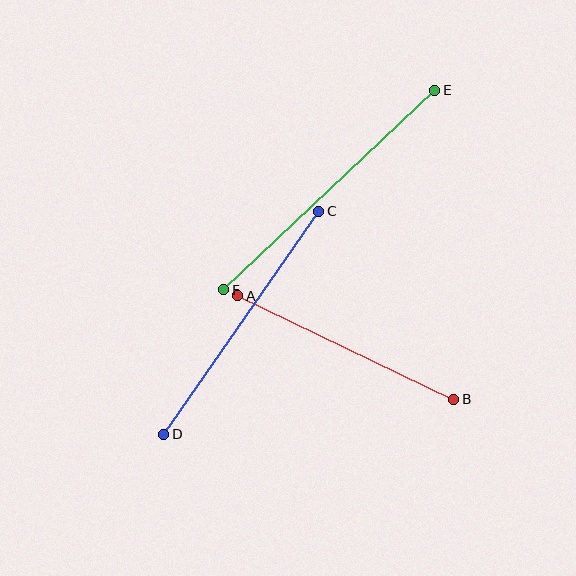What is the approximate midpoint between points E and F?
The midpoint is at approximately (329, 190) pixels.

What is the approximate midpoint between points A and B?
The midpoint is at approximately (346, 347) pixels.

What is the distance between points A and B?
The distance is approximately 240 pixels.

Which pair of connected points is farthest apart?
Points E and F are farthest apart.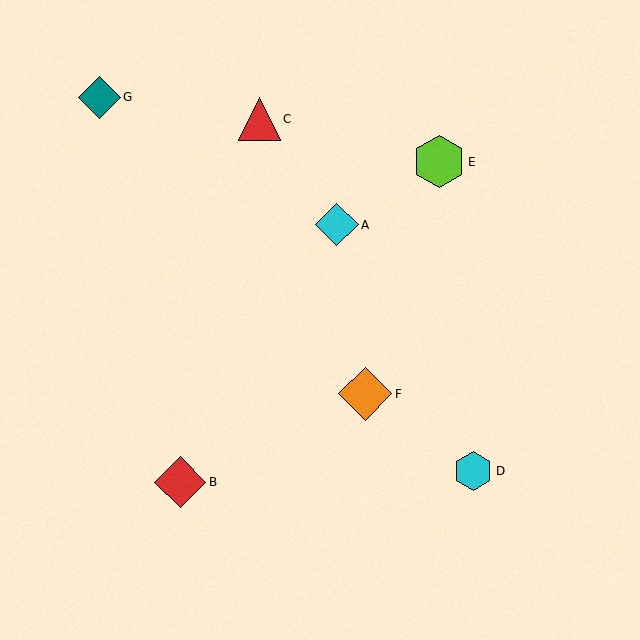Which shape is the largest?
The orange diamond (labeled F) is the largest.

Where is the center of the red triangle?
The center of the red triangle is at (259, 119).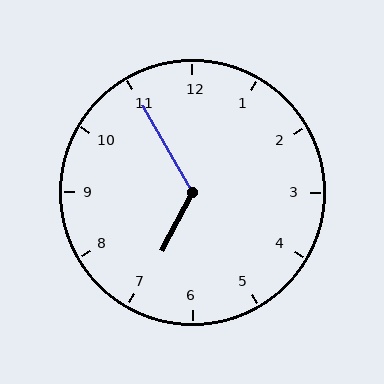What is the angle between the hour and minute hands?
Approximately 122 degrees.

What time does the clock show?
6:55.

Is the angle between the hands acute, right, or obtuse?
It is obtuse.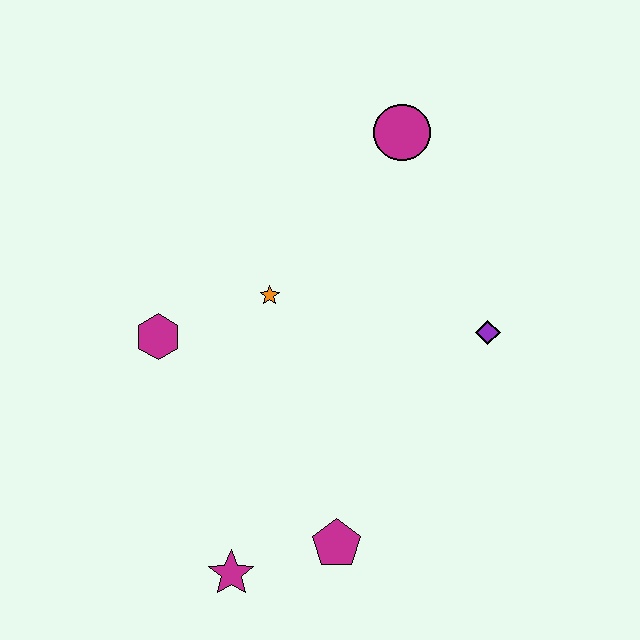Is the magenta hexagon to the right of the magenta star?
No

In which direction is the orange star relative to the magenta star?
The orange star is above the magenta star.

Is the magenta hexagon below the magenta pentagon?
No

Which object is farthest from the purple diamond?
The magenta star is farthest from the purple diamond.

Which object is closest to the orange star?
The magenta hexagon is closest to the orange star.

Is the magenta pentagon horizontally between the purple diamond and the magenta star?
Yes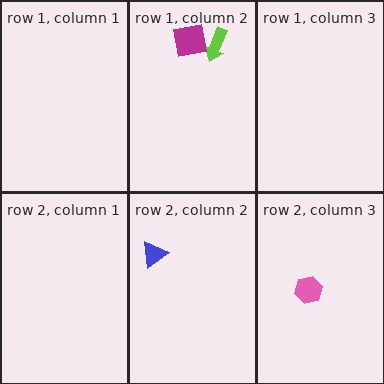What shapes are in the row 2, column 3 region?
The pink hexagon.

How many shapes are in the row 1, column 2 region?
2.